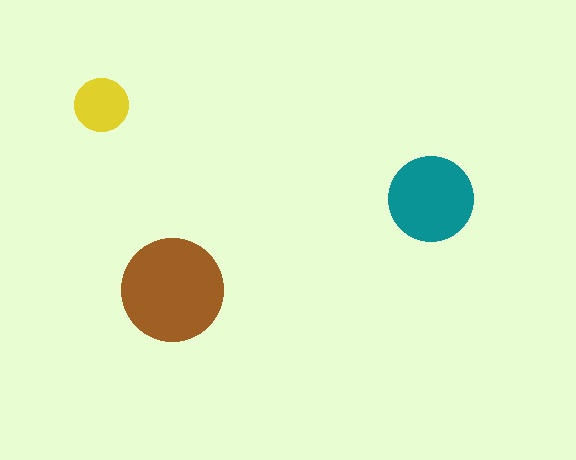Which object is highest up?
The yellow circle is topmost.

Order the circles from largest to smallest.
the brown one, the teal one, the yellow one.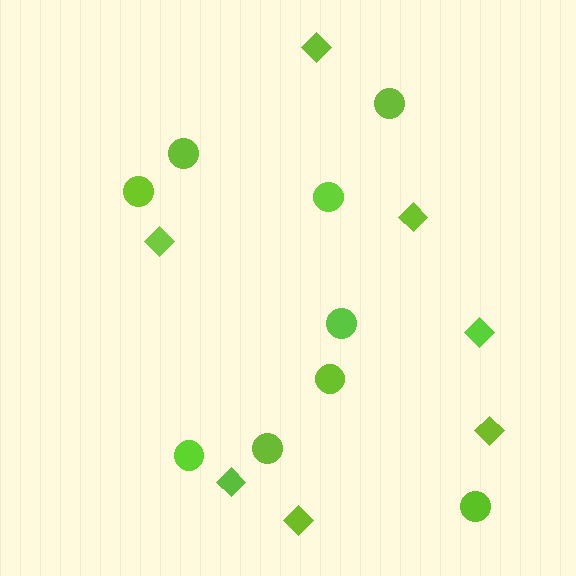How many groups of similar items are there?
There are 2 groups: one group of circles (9) and one group of diamonds (7).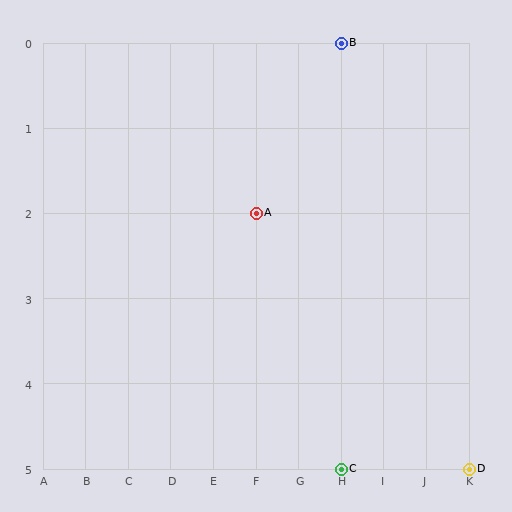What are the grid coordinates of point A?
Point A is at grid coordinates (F, 2).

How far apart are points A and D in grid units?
Points A and D are 5 columns and 3 rows apart (about 5.8 grid units diagonally).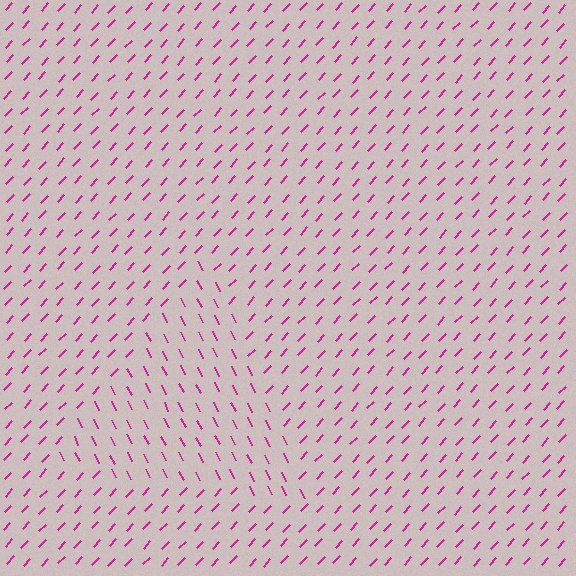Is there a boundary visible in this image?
Yes, there is a texture boundary formed by a change in line orientation.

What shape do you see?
I see a triangle.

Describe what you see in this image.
The image is filled with small magenta line segments. A triangle region in the image has lines oriented differently from the surrounding lines, creating a visible texture boundary.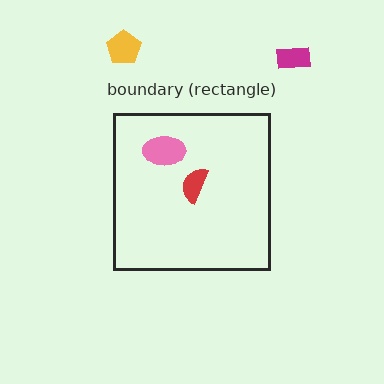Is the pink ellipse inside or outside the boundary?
Inside.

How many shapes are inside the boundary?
2 inside, 2 outside.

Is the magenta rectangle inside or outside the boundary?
Outside.